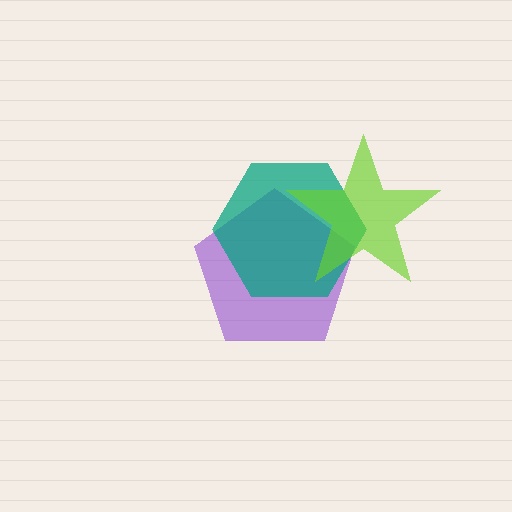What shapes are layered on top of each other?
The layered shapes are: a purple pentagon, a teal hexagon, a lime star.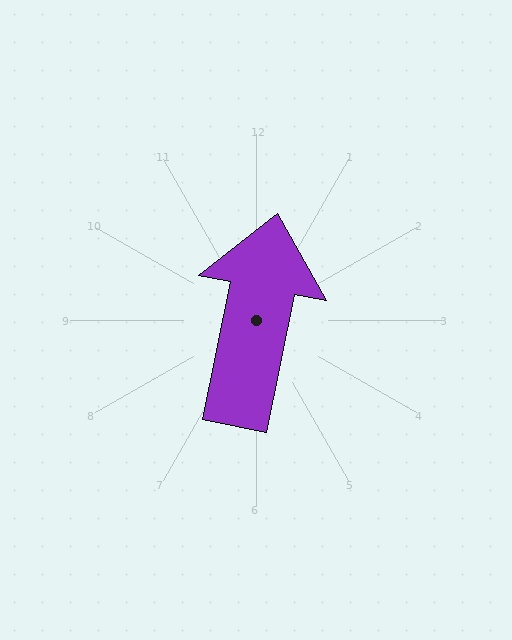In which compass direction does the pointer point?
North.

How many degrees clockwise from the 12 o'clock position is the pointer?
Approximately 11 degrees.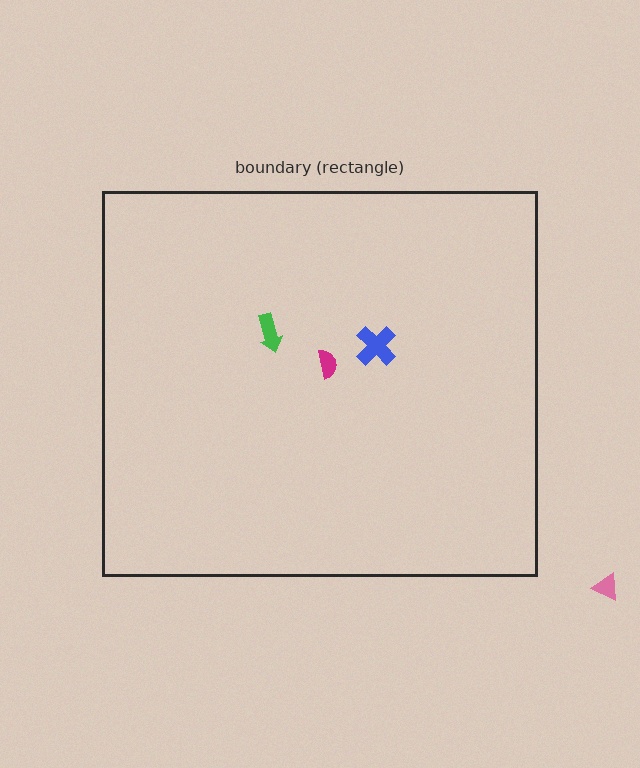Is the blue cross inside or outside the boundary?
Inside.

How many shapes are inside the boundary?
3 inside, 1 outside.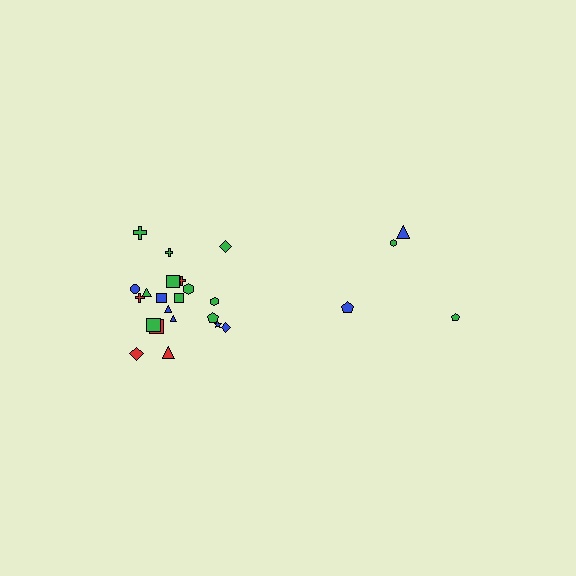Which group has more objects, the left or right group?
The left group.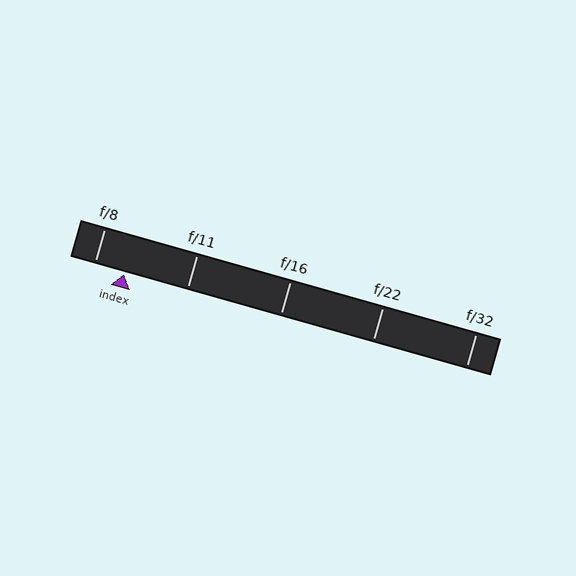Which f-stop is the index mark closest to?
The index mark is closest to f/8.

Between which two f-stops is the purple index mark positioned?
The index mark is between f/8 and f/11.